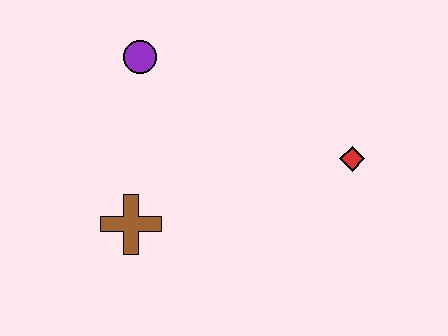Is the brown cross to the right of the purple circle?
No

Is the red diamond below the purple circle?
Yes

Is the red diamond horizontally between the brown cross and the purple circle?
No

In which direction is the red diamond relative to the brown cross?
The red diamond is to the right of the brown cross.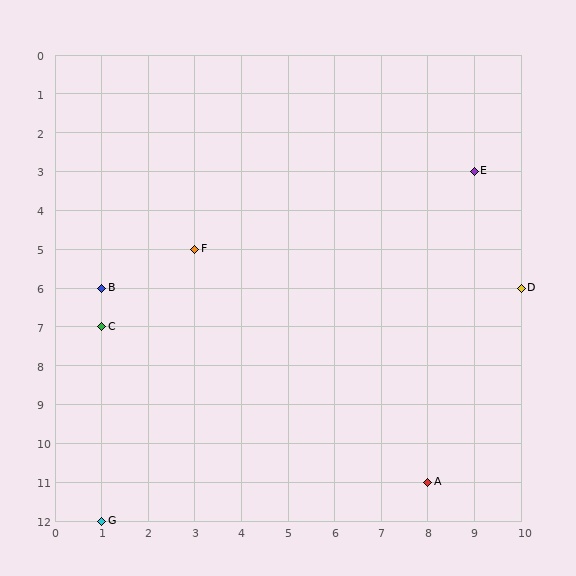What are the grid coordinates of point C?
Point C is at grid coordinates (1, 7).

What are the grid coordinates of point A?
Point A is at grid coordinates (8, 11).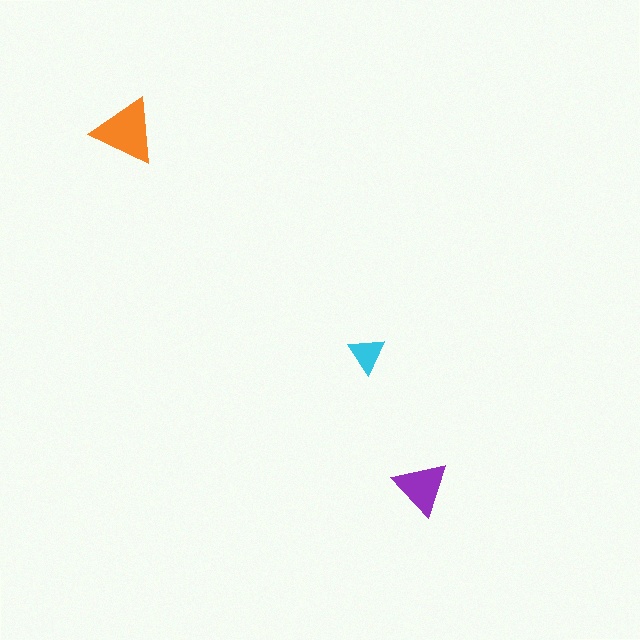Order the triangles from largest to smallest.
the orange one, the purple one, the cyan one.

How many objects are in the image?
There are 3 objects in the image.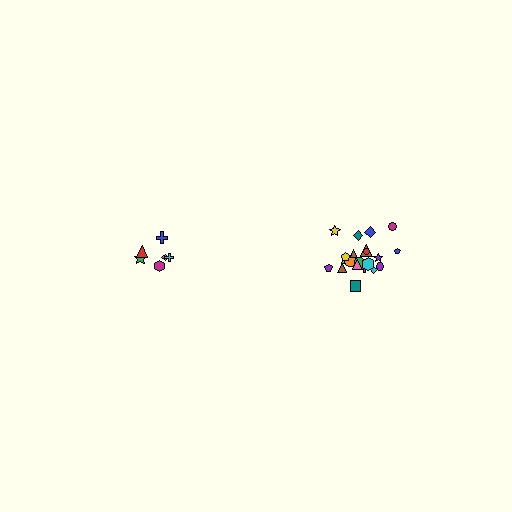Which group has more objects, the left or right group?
The right group.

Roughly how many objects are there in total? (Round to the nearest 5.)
Roughly 30 objects in total.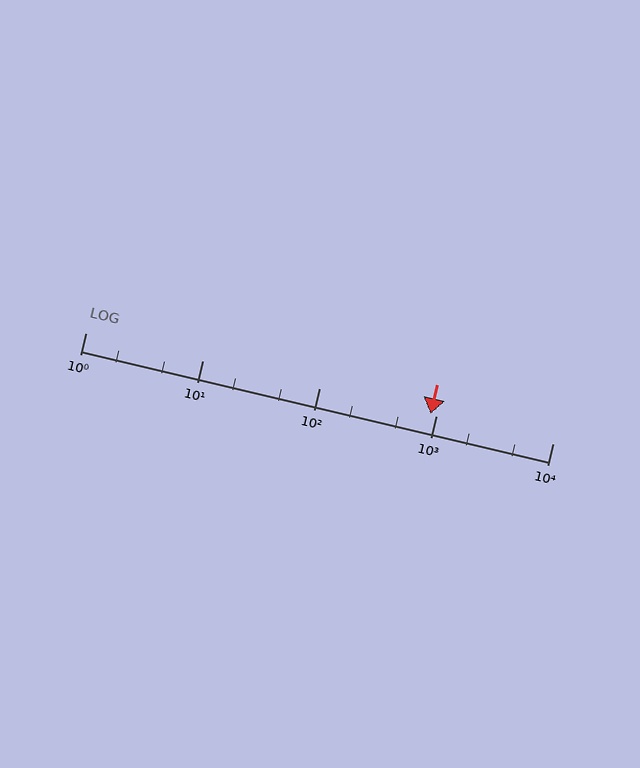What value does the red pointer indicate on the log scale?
The pointer indicates approximately 900.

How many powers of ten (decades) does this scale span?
The scale spans 4 decades, from 1 to 10000.